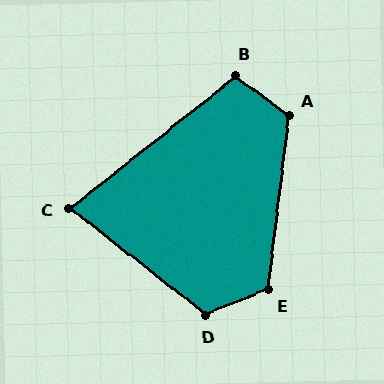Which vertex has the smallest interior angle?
C, at approximately 77 degrees.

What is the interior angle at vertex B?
Approximately 105 degrees (obtuse).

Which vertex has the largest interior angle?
D, at approximately 120 degrees.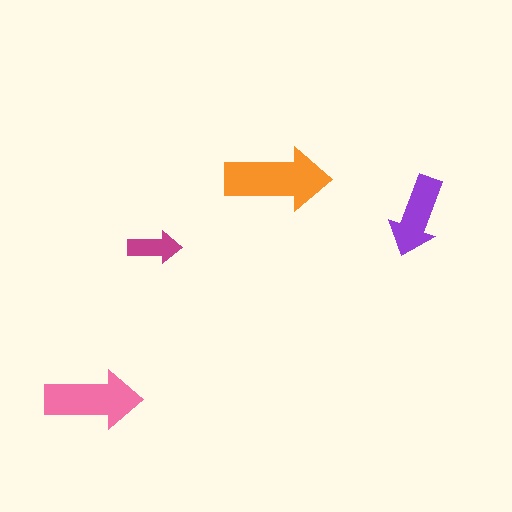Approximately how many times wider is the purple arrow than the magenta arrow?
About 1.5 times wider.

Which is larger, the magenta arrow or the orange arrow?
The orange one.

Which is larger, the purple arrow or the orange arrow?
The orange one.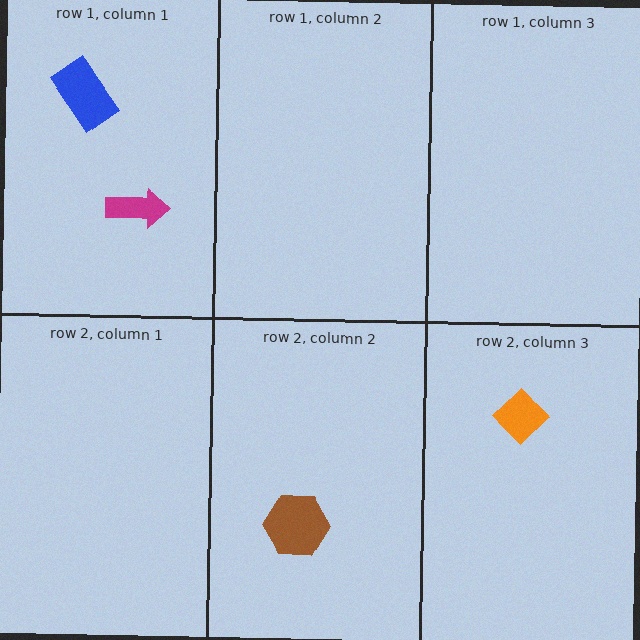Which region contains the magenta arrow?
The row 1, column 1 region.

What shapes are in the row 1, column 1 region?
The blue rectangle, the magenta arrow.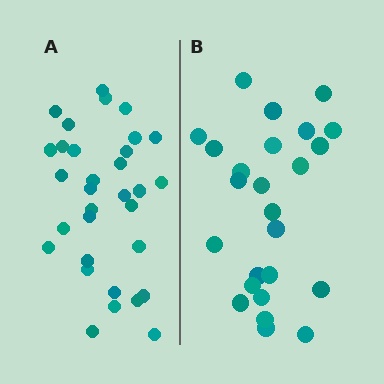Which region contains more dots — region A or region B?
Region A (the left region) has more dots.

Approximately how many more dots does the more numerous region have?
Region A has roughly 8 or so more dots than region B.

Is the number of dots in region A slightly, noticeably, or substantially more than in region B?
Region A has noticeably more, but not dramatically so. The ratio is roughly 1.3 to 1.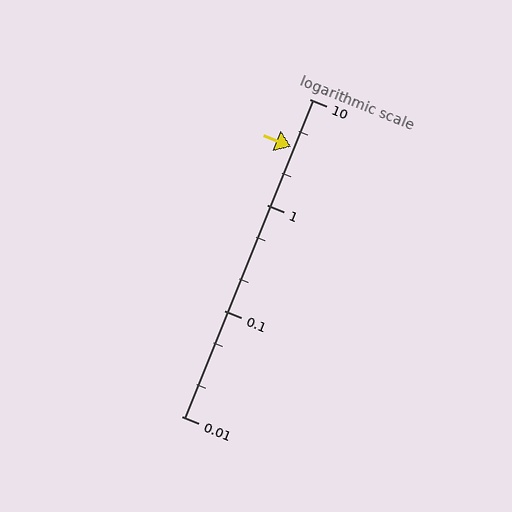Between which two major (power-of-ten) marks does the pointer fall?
The pointer is between 1 and 10.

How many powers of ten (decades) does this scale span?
The scale spans 3 decades, from 0.01 to 10.